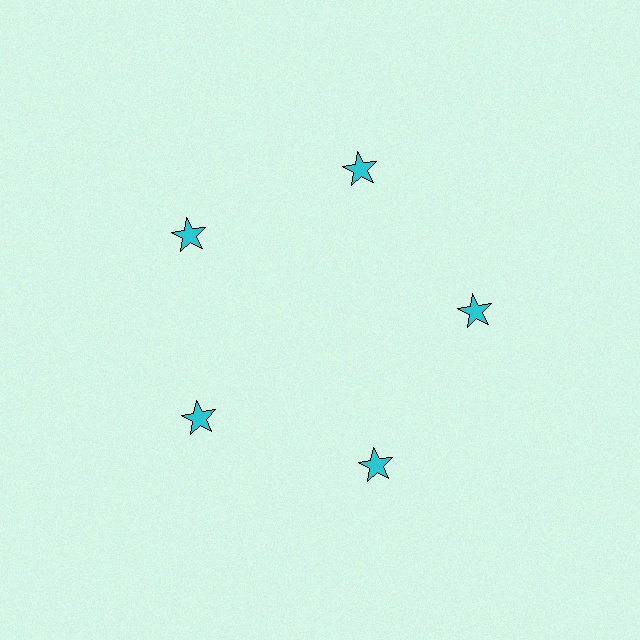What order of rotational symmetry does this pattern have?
This pattern has 5-fold rotational symmetry.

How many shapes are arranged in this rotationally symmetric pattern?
There are 5 shapes, arranged in 5 groups of 1.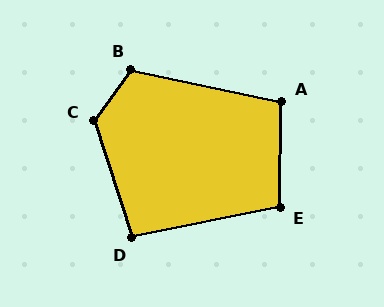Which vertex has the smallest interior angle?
D, at approximately 96 degrees.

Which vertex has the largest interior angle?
C, at approximately 126 degrees.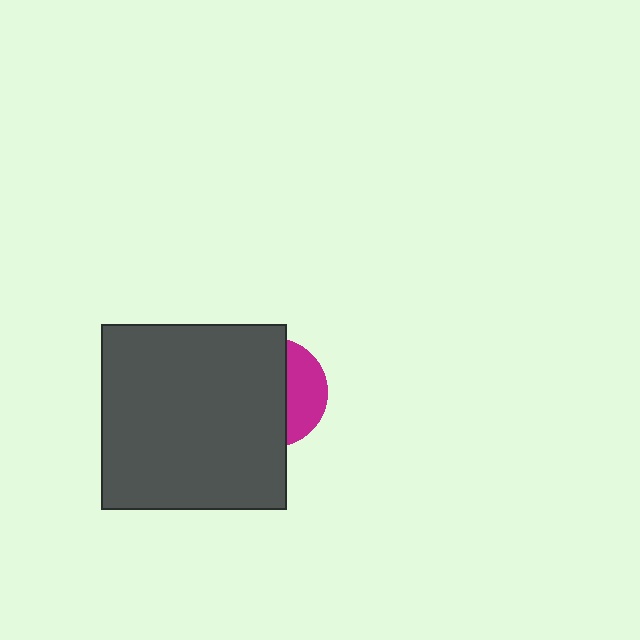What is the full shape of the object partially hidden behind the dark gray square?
The partially hidden object is a magenta circle.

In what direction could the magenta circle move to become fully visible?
The magenta circle could move right. That would shift it out from behind the dark gray square entirely.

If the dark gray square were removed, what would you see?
You would see the complete magenta circle.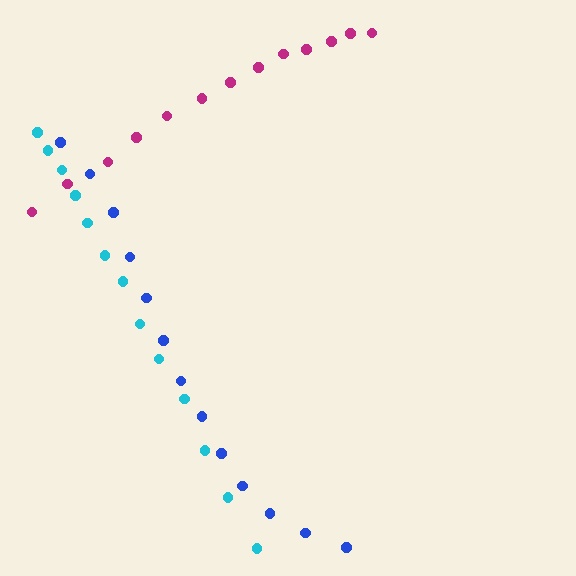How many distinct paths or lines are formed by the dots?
There are 3 distinct paths.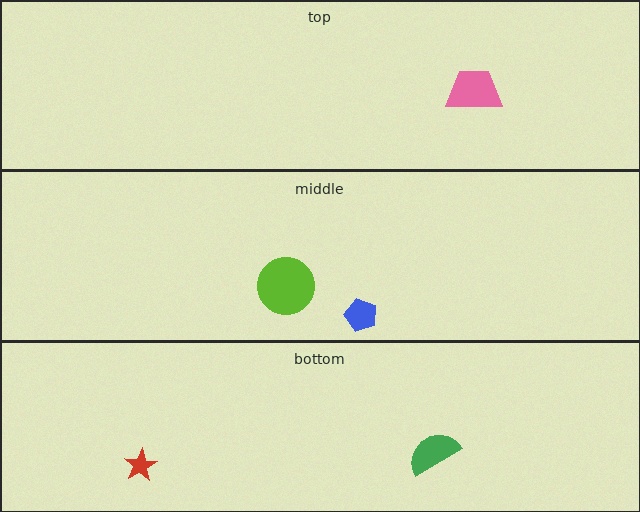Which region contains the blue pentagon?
The middle region.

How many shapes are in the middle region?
2.